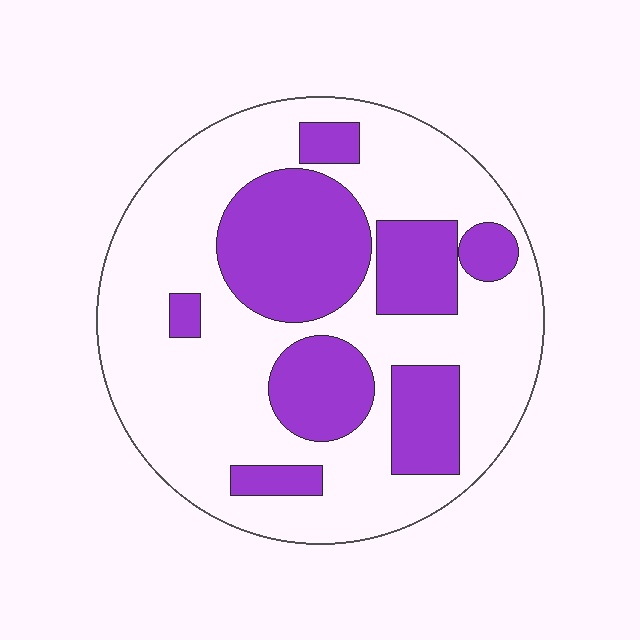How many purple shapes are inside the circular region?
8.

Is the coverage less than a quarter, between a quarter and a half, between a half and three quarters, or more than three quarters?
Between a quarter and a half.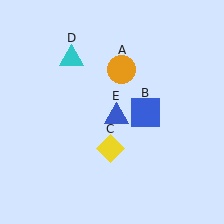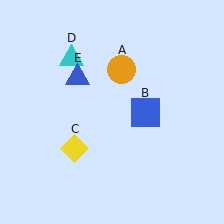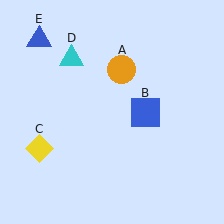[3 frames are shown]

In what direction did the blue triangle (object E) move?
The blue triangle (object E) moved up and to the left.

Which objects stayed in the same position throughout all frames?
Orange circle (object A) and blue square (object B) and cyan triangle (object D) remained stationary.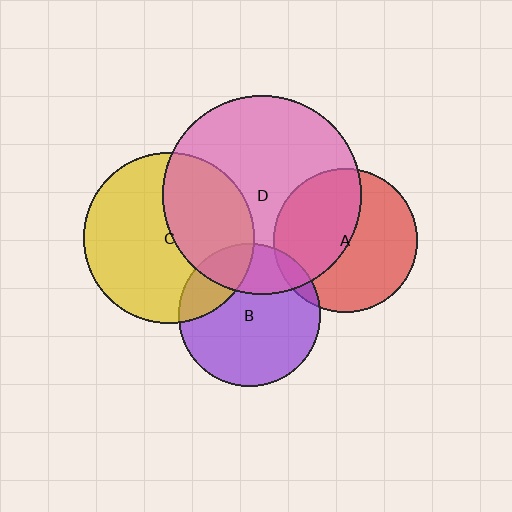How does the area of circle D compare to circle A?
Approximately 1.9 times.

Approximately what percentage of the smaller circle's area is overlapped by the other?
Approximately 25%.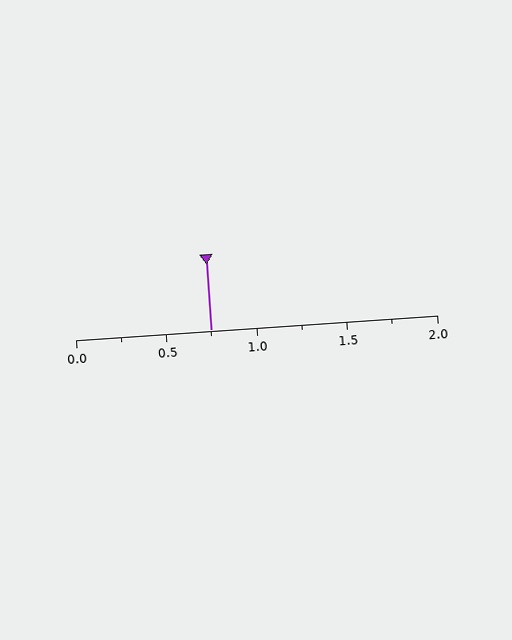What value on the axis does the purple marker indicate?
The marker indicates approximately 0.75.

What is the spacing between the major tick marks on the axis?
The major ticks are spaced 0.5 apart.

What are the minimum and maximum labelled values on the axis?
The axis runs from 0.0 to 2.0.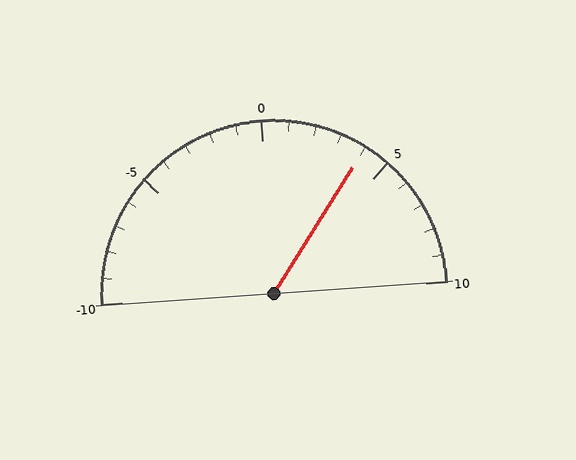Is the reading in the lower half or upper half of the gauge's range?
The reading is in the upper half of the range (-10 to 10).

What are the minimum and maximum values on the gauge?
The gauge ranges from -10 to 10.